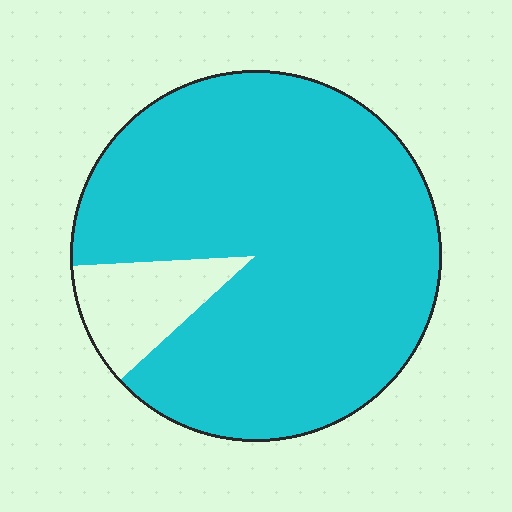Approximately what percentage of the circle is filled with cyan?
Approximately 90%.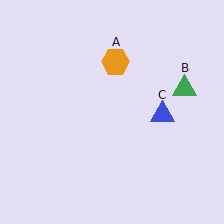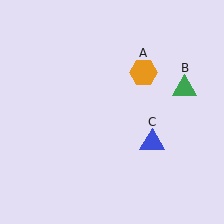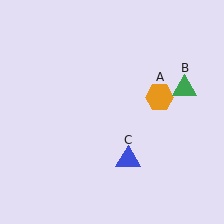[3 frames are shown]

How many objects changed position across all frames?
2 objects changed position: orange hexagon (object A), blue triangle (object C).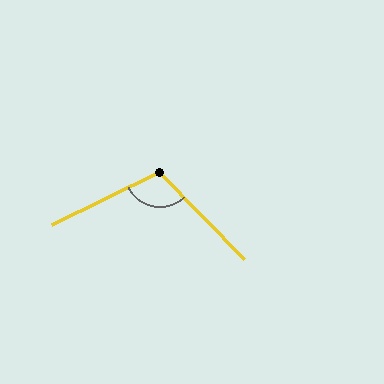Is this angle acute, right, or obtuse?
It is obtuse.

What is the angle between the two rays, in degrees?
Approximately 108 degrees.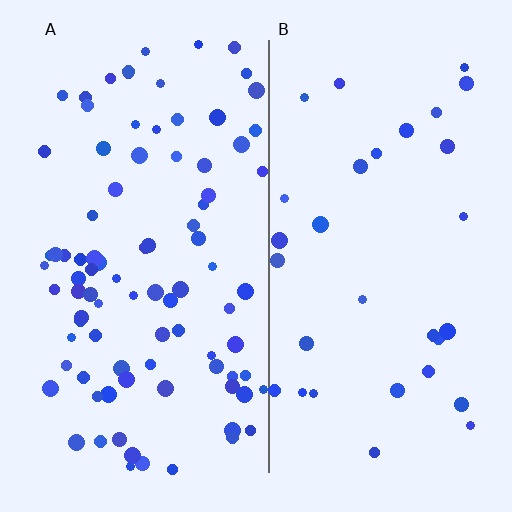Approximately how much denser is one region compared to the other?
Approximately 2.8× — region A over region B.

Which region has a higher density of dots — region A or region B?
A (the left).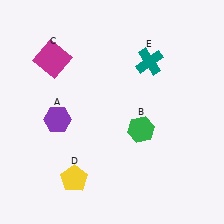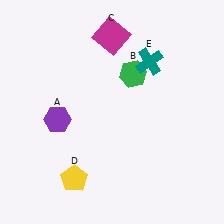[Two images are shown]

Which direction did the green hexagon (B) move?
The green hexagon (B) moved up.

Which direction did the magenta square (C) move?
The magenta square (C) moved right.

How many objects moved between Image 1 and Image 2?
2 objects moved between the two images.